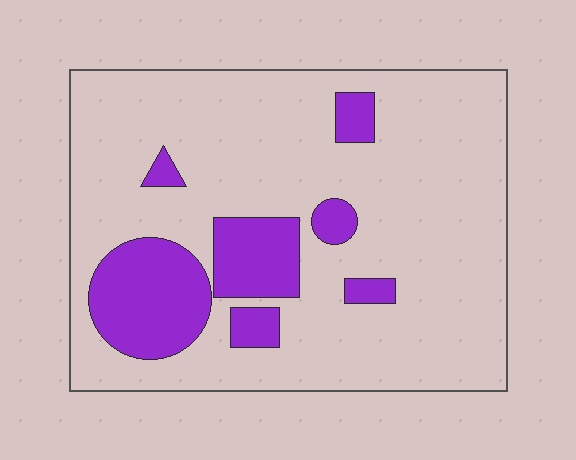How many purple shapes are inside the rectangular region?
7.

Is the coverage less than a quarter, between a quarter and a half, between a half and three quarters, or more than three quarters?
Less than a quarter.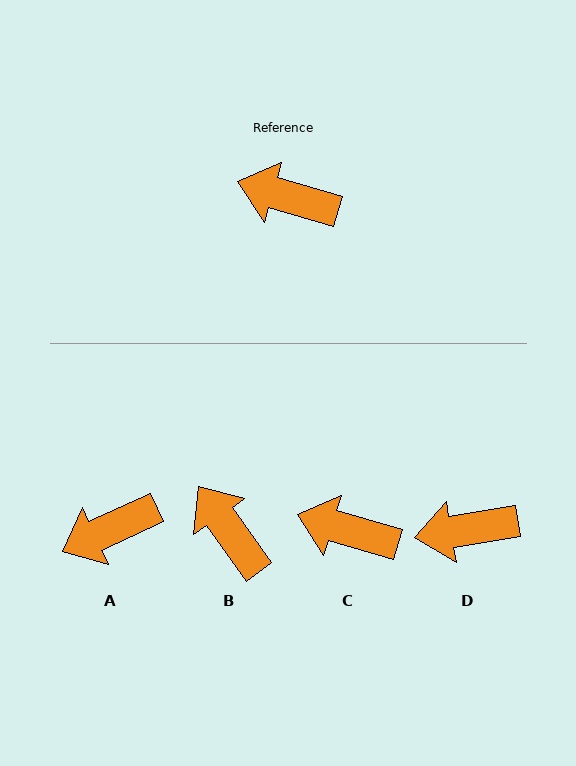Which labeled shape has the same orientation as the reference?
C.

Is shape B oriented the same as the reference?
No, it is off by about 38 degrees.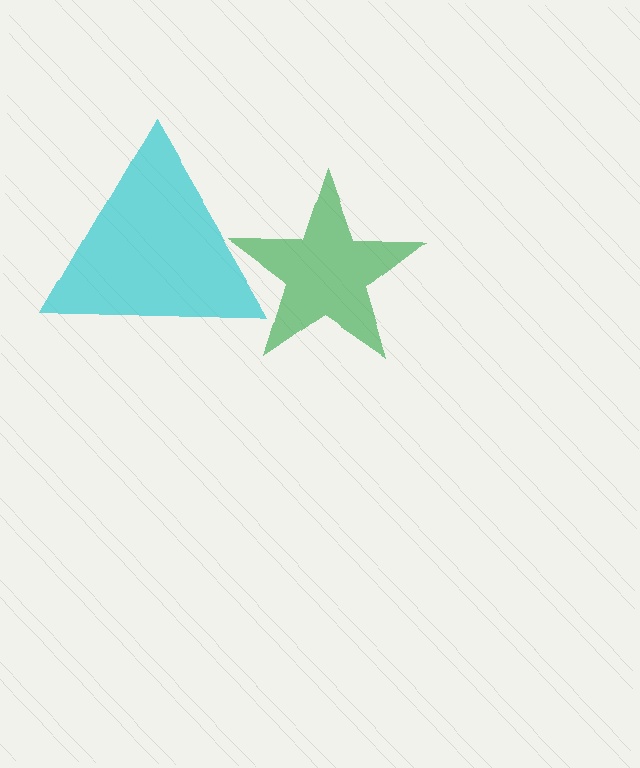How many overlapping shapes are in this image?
There are 2 overlapping shapes in the image.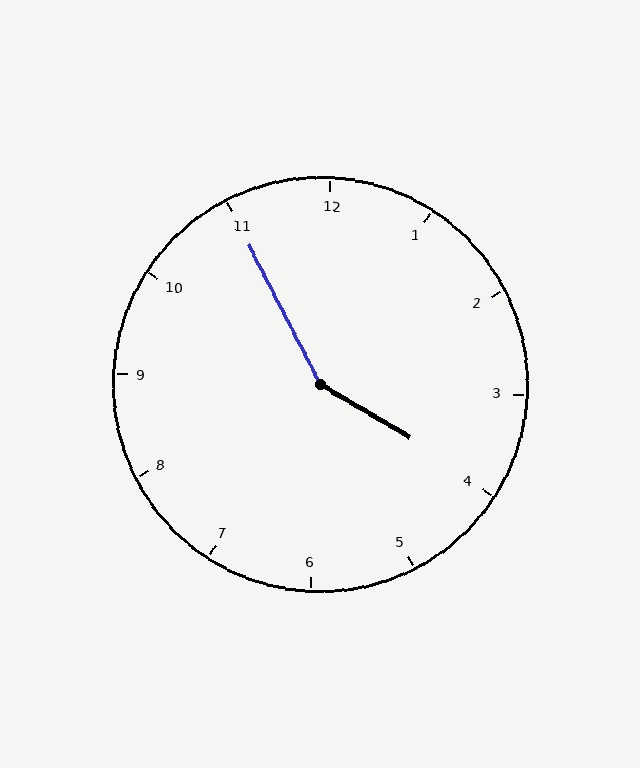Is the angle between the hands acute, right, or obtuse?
It is obtuse.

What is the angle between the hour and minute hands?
Approximately 148 degrees.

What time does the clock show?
3:55.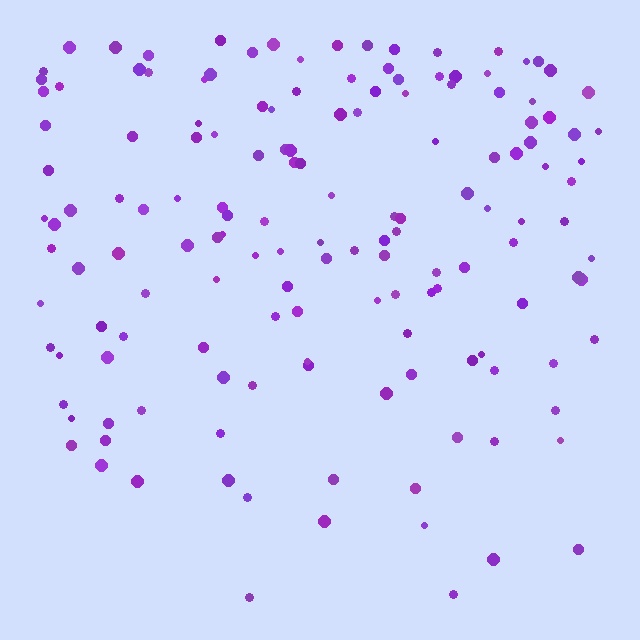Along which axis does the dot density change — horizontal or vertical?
Vertical.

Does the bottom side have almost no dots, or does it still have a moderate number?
Still a moderate number, just noticeably fewer than the top.